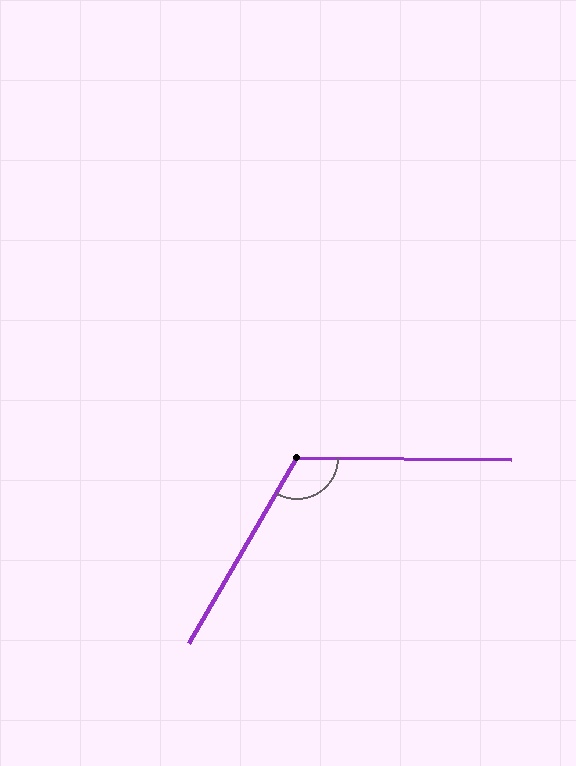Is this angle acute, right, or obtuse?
It is obtuse.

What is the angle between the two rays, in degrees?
Approximately 120 degrees.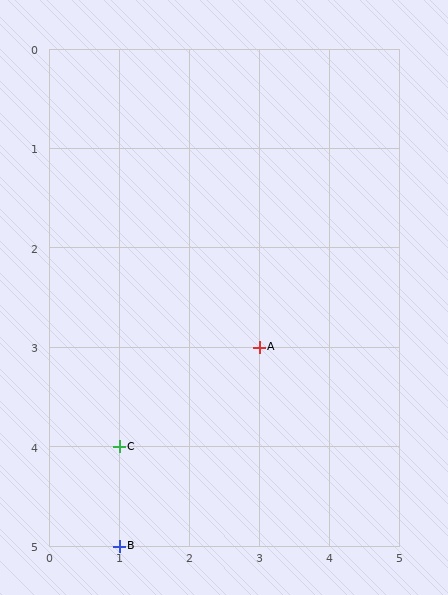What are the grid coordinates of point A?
Point A is at grid coordinates (3, 3).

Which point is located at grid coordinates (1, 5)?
Point B is at (1, 5).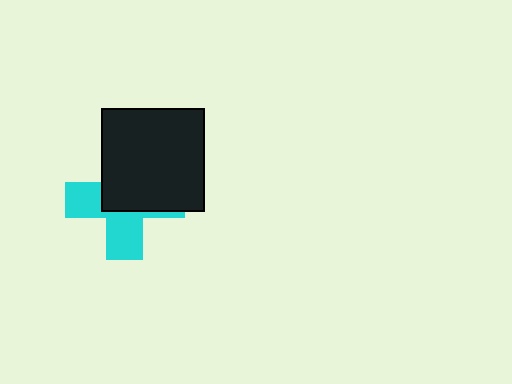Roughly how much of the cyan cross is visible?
About half of it is visible (roughly 45%).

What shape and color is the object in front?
The object in front is a black square.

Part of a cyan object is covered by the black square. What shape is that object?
It is a cross.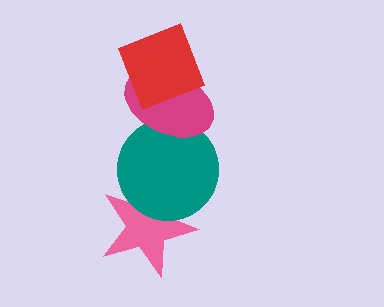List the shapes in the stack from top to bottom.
From top to bottom: the red diamond, the magenta ellipse, the teal circle, the pink star.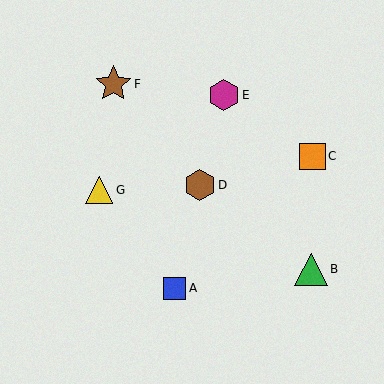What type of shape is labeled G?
Shape G is a yellow triangle.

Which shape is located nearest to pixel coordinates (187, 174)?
The brown hexagon (labeled D) at (200, 185) is nearest to that location.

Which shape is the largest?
The brown star (labeled F) is the largest.